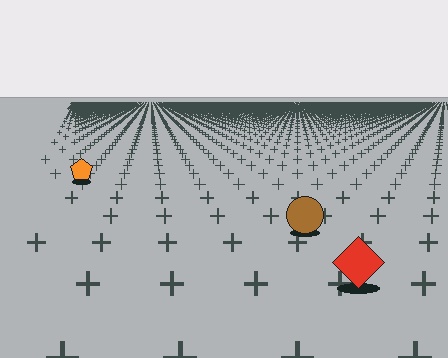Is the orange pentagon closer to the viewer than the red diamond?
No. The red diamond is closer — you can tell from the texture gradient: the ground texture is coarser near it.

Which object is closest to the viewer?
The red diamond is closest. The texture marks near it are larger and more spread out.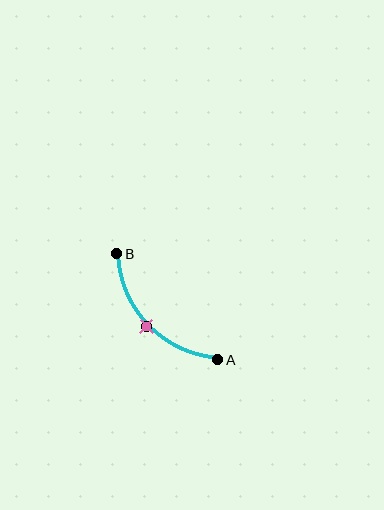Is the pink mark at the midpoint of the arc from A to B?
Yes. The pink mark lies on the arc at equal arc-length from both A and B — it is the arc midpoint.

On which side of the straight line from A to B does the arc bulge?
The arc bulges below and to the left of the straight line connecting A and B.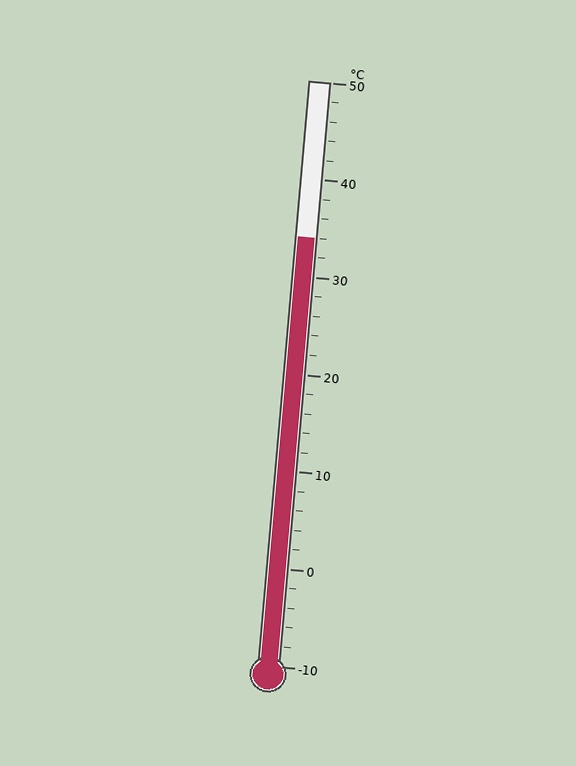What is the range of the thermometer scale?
The thermometer scale ranges from -10°C to 50°C.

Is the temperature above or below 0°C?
The temperature is above 0°C.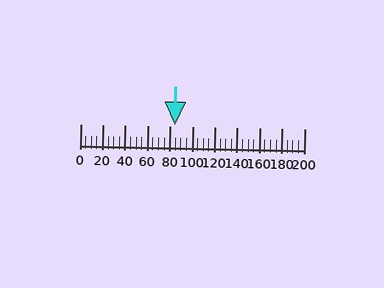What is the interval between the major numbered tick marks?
The major tick marks are spaced 20 units apart.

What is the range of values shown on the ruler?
The ruler shows values from 0 to 200.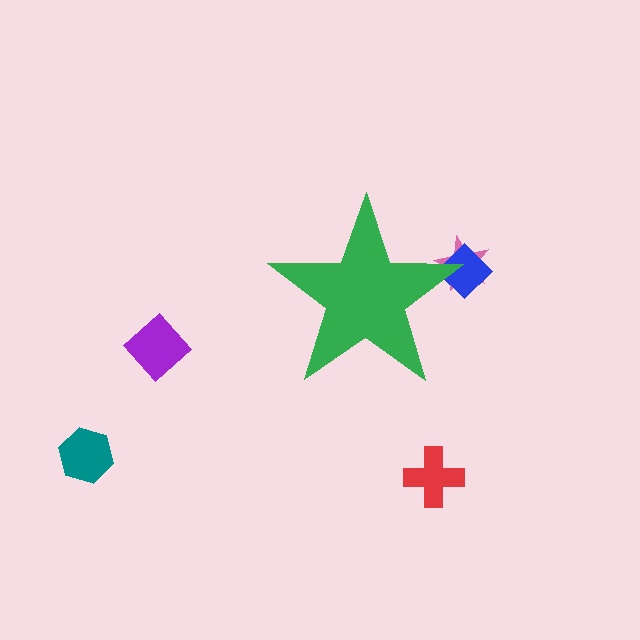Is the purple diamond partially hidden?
No, the purple diamond is fully visible.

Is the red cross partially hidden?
No, the red cross is fully visible.